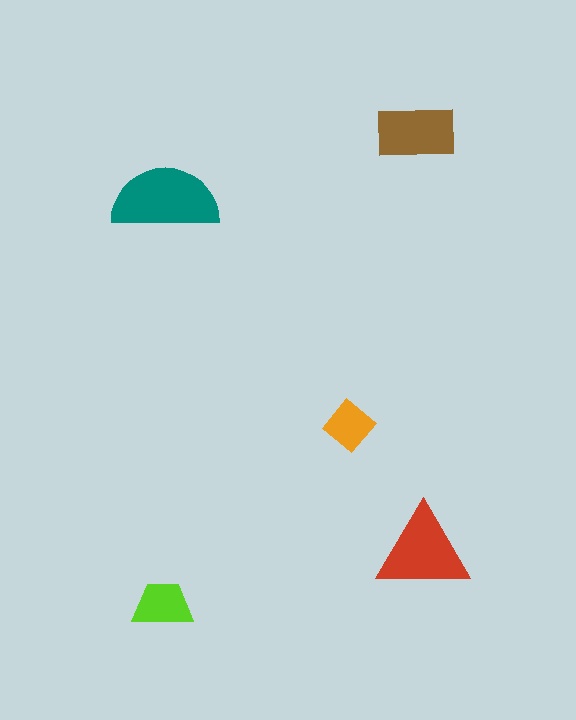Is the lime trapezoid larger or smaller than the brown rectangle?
Smaller.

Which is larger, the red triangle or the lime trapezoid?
The red triangle.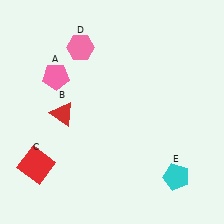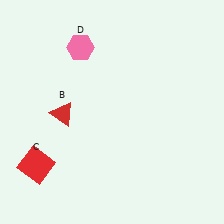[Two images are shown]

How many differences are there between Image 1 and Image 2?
There are 2 differences between the two images.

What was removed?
The pink pentagon (A), the cyan pentagon (E) were removed in Image 2.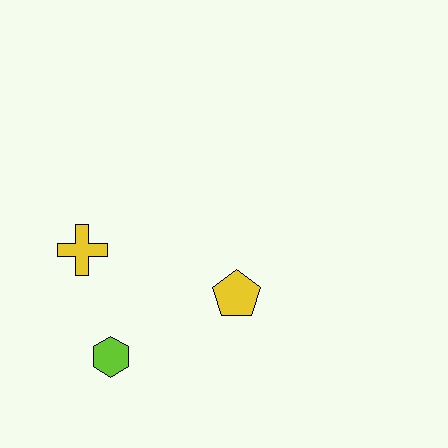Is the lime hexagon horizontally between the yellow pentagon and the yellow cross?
Yes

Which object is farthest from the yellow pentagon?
The yellow cross is farthest from the yellow pentagon.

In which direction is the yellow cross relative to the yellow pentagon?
The yellow cross is to the left of the yellow pentagon.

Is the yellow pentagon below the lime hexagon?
No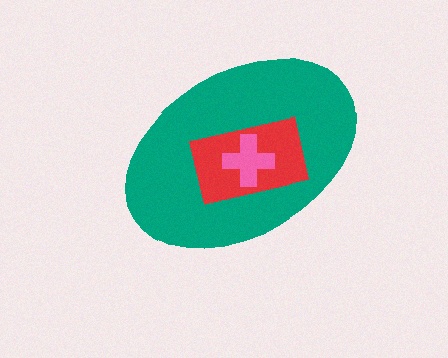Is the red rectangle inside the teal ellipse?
Yes.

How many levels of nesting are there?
3.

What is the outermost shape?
The teal ellipse.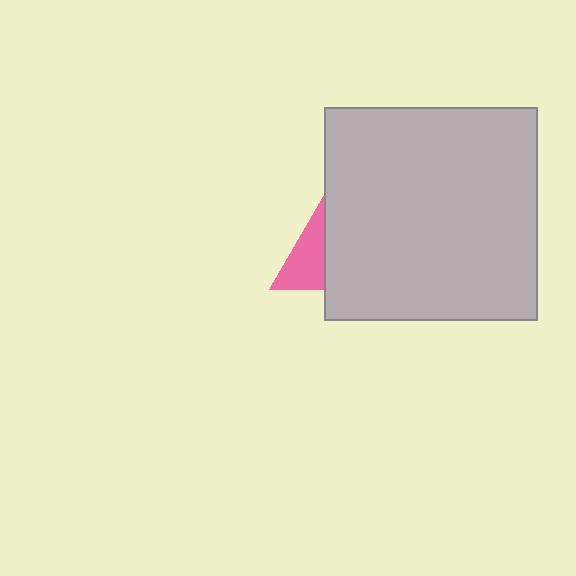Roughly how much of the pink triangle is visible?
A small part of it is visible (roughly 32%).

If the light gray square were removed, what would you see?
You would see the complete pink triangle.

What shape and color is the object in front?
The object in front is a light gray square.